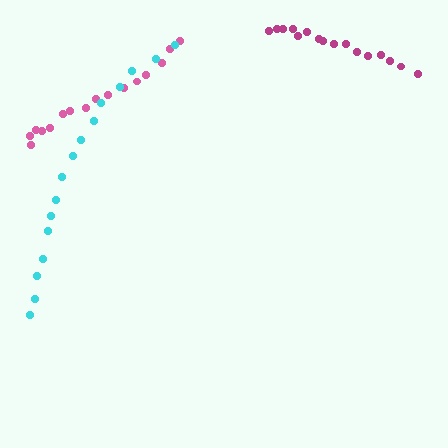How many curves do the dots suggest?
There are 3 distinct paths.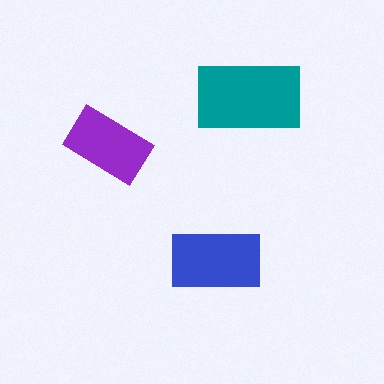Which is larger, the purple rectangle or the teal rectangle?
The teal one.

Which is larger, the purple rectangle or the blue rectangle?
The blue one.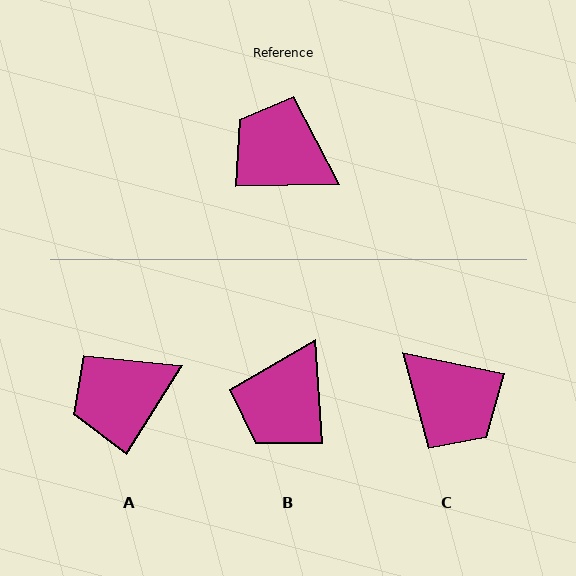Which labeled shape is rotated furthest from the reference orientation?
C, about 168 degrees away.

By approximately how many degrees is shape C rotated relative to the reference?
Approximately 168 degrees counter-clockwise.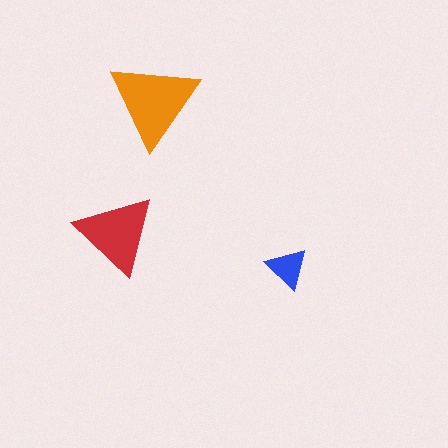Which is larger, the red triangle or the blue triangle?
The red one.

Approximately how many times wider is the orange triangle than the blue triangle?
About 2 times wider.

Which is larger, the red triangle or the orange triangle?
The orange one.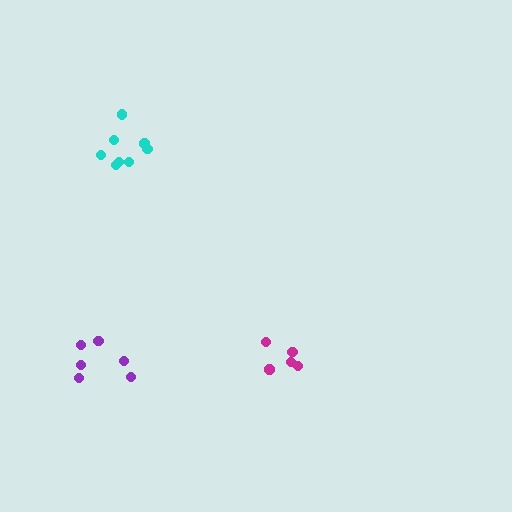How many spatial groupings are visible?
There are 3 spatial groupings.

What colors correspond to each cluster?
The clusters are colored: magenta, cyan, purple.